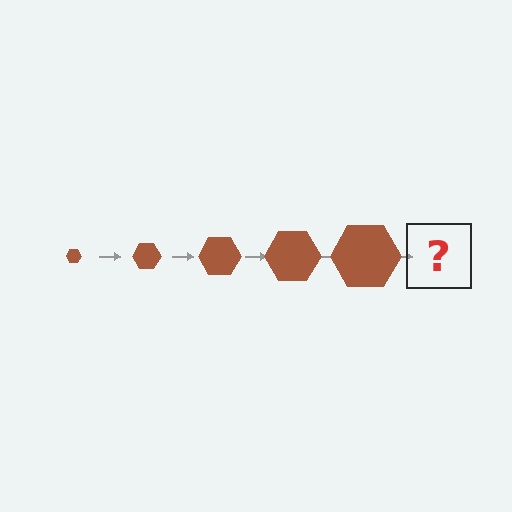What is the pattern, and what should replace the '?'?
The pattern is that the hexagon gets progressively larger each step. The '?' should be a brown hexagon, larger than the previous one.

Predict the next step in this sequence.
The next step is a brown hexagon, larger than the previous one.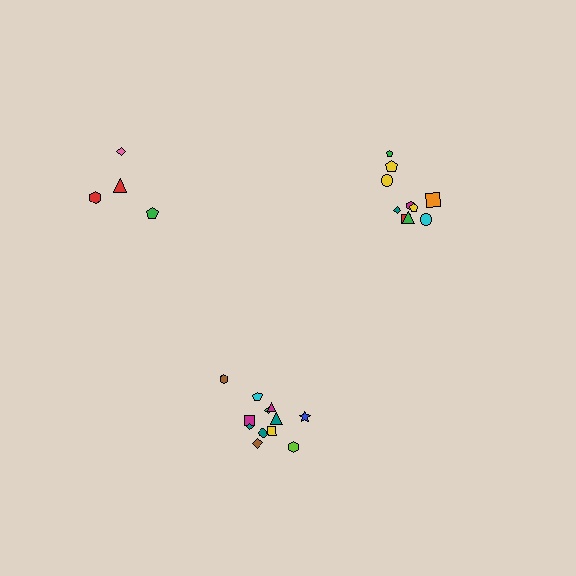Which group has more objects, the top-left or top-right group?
The top-right group.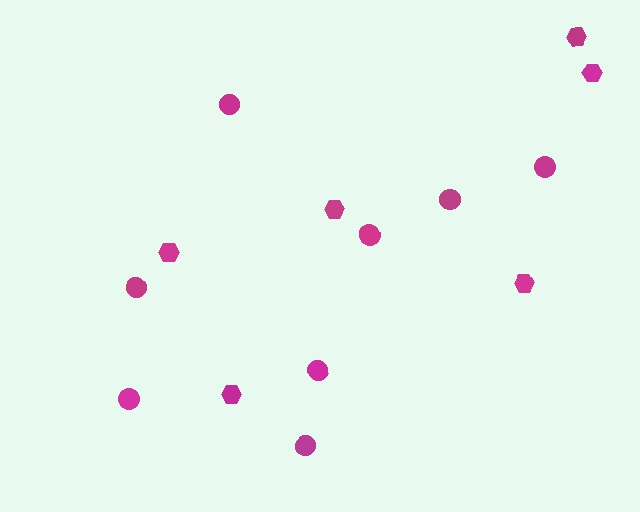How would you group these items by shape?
There are 2 groups: one group of hexagons (6) and one group of circles (8).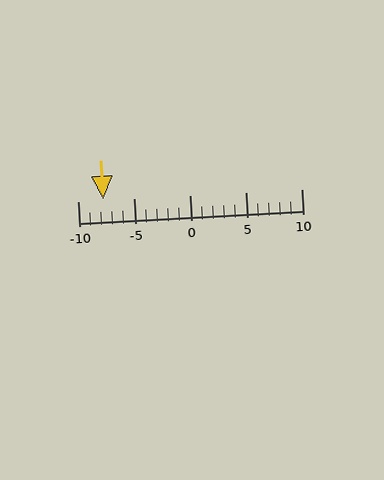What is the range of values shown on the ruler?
The ruler shows values from -10 to 10.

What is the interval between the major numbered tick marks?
The major tick marks are spaced 5 units apart.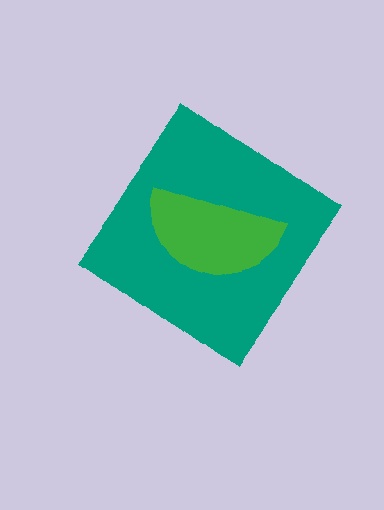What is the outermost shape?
The teal diamond.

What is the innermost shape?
The green semicircle.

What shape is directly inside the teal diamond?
The green semicircle.